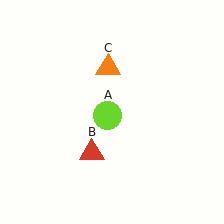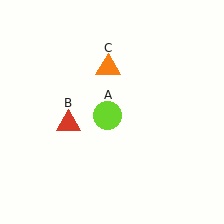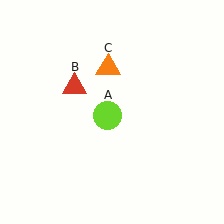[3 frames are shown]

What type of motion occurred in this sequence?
The red triangle (object B) rotated clockwise around the center of the scene.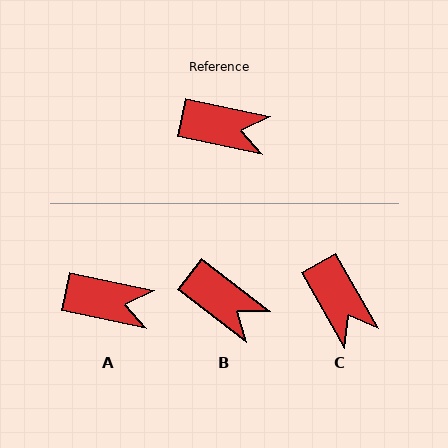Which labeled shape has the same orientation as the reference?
A.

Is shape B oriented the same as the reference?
No, it is off by about 25 degrees.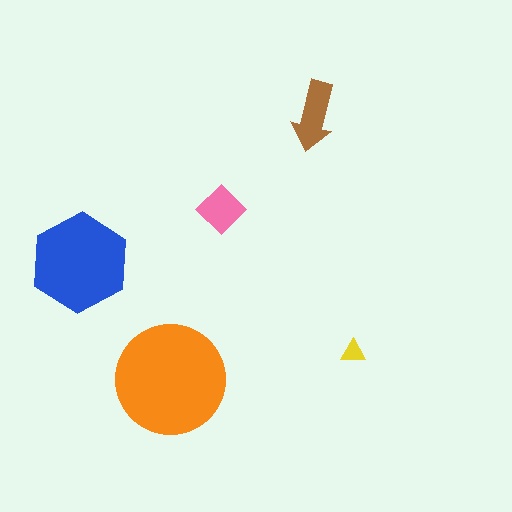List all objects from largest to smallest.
The orange circle, the blue hexagon, the brown arrow, the pink diamond, the yellow triangle.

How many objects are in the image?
There are 5 objects in the image.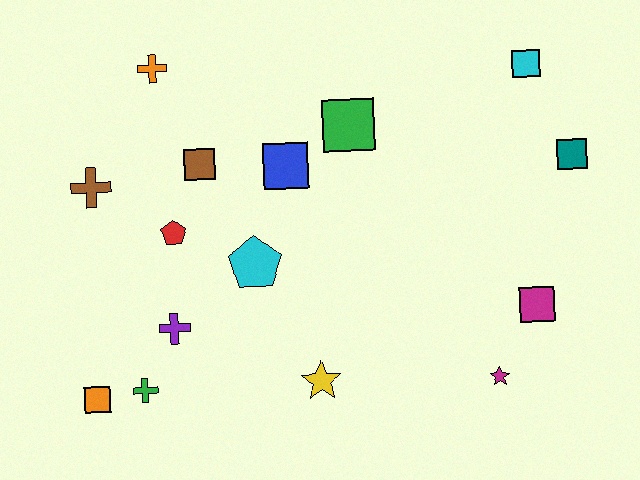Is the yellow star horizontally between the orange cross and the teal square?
Yes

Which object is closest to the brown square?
The red pentagon is closest to the brown square.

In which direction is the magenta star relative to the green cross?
The magenta star is to the right of the green cross.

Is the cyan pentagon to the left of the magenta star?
Yes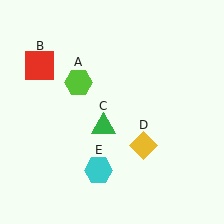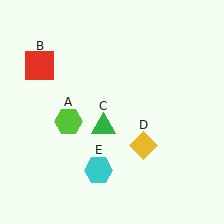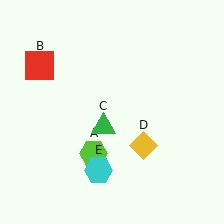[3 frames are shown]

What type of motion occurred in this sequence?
The lime hexagon (object A) rotated counterclockwise around the center of the scene.